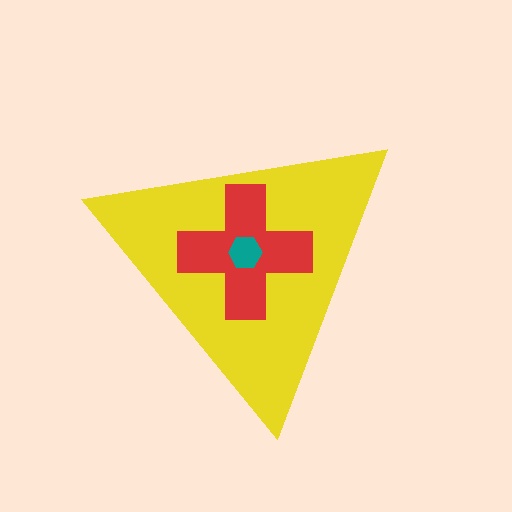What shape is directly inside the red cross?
The teal hexagon.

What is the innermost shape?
The teal hexagon.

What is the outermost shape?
The yellow triangle.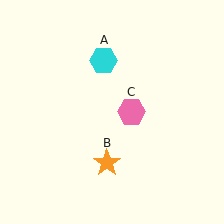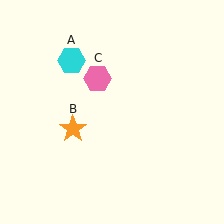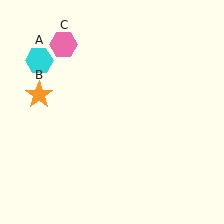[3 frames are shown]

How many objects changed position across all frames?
3 objects changed position: cyan hexagon (object A), orange star (object B), pink hexagon (object C).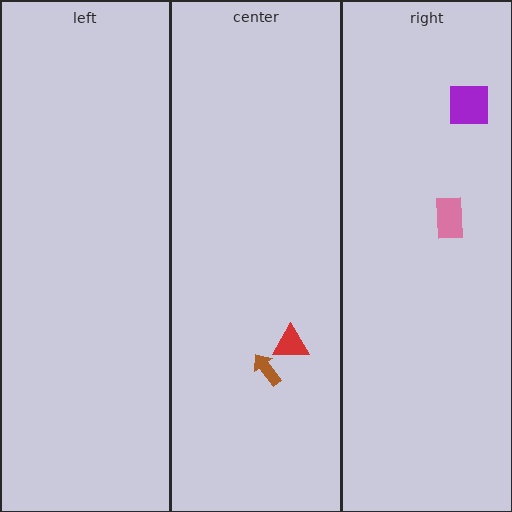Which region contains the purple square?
The right region.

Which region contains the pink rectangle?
The right region.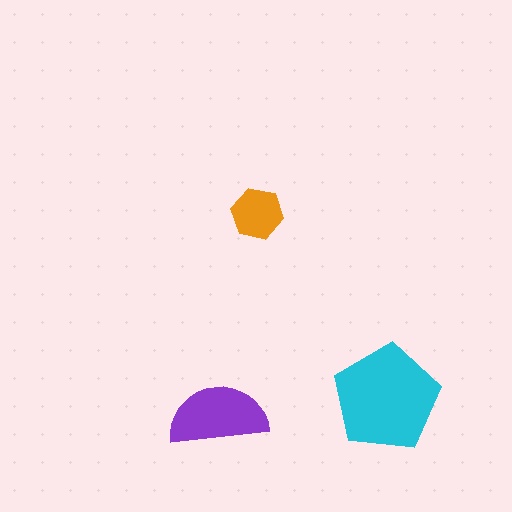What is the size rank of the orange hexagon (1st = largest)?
3rd.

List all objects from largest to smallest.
The cyan pentagon, the purple semicircle, the orange hexagon.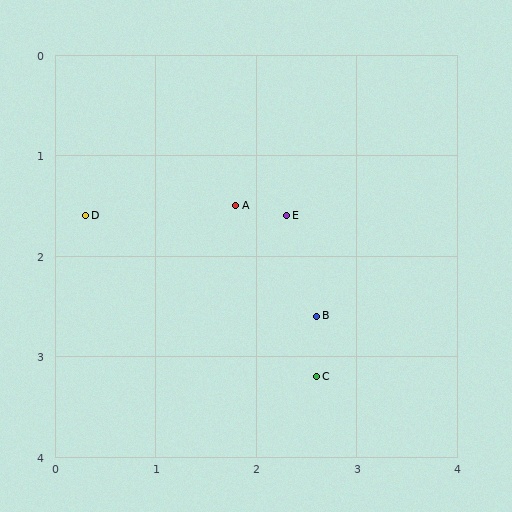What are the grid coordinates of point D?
Point D is at approximately (0.3, 1.6).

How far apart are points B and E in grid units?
Points B and E are about 1.0 grid units apart.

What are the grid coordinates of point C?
Point C is at approximately (2.6, 3.2).